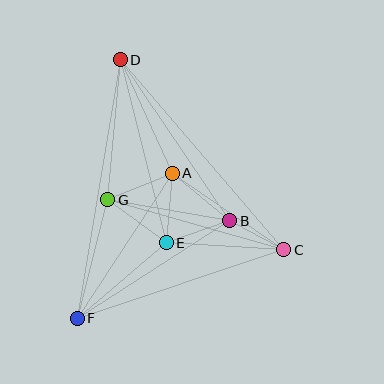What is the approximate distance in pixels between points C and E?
The distance between C and E is approximately 118 pixels.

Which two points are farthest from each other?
Points D and F are farthest from each other.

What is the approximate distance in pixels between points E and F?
The distance between E and F is approximately 117 pixels.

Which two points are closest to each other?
Points B and C are closest to each other.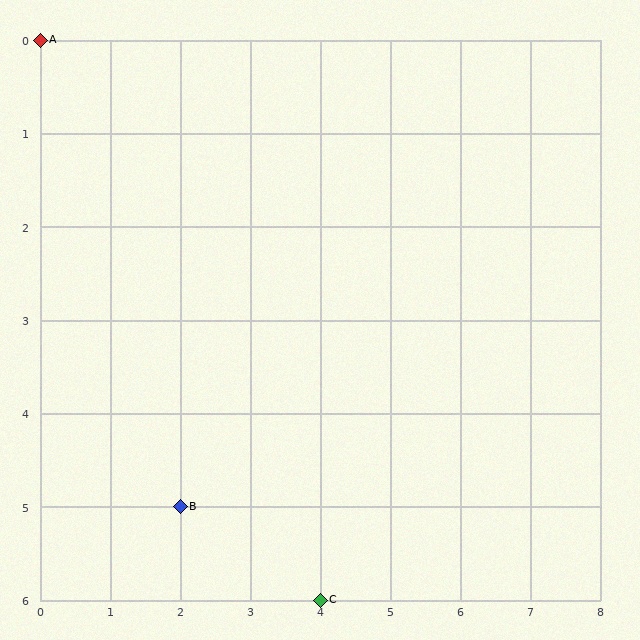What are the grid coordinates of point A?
Point A is at grid coordinates (0, 0).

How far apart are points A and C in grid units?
Points A and C are 4 columns and 6 rows apart (about 7.2 grid units diagonally).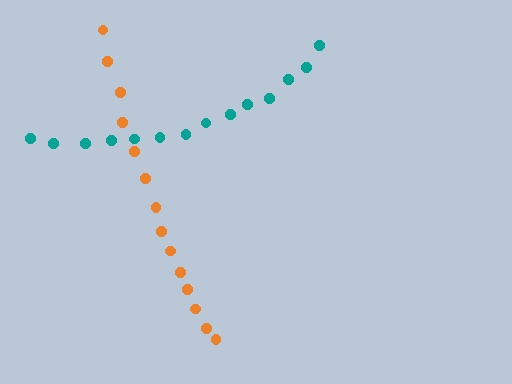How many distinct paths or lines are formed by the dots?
There are 2 distinct paths.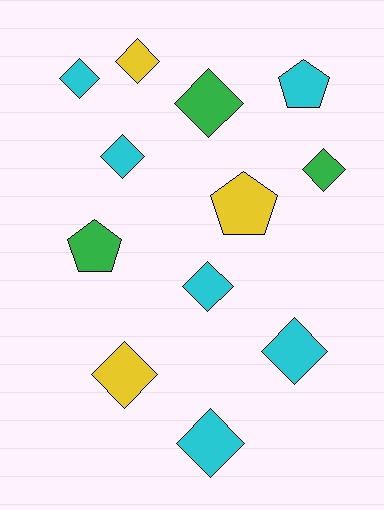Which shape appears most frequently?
Diamond, with 9 objects.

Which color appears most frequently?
Cyan, with 6 objects.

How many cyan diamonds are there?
There are 5 cyan diamonds.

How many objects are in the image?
There are 12 objects.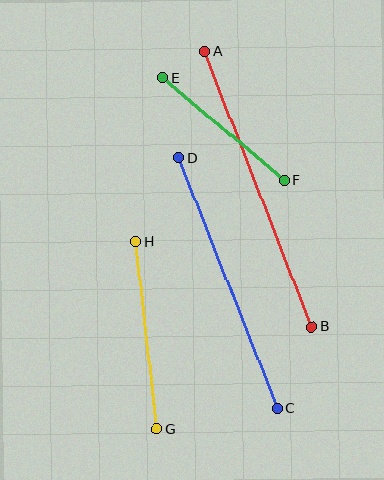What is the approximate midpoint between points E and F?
The midpoint is at approximately (224, 129) pixels.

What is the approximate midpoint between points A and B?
The midpoint is at approximately (258, 189) pixels.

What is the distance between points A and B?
The distance is approximately 296 pixels.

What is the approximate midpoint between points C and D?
The midpoint is at approximately (228, 283) pixels.